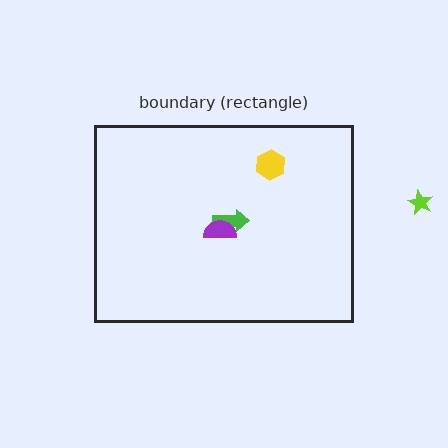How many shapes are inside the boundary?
3 inside, 1 outside.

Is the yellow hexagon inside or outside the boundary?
Inside.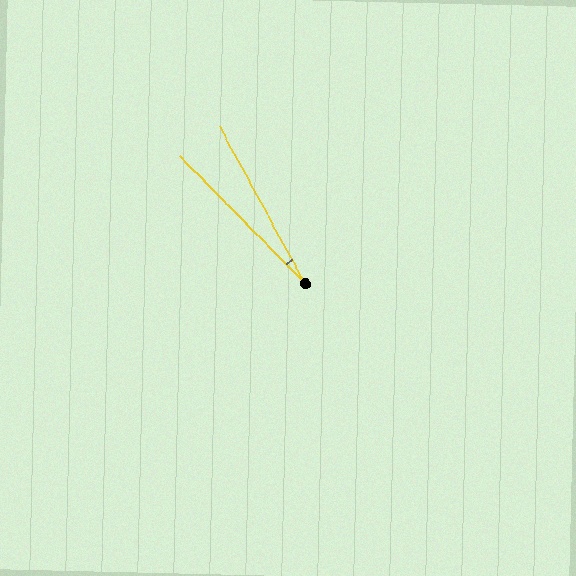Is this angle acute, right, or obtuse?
It is acute.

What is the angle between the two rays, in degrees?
Approximately 16 degrees.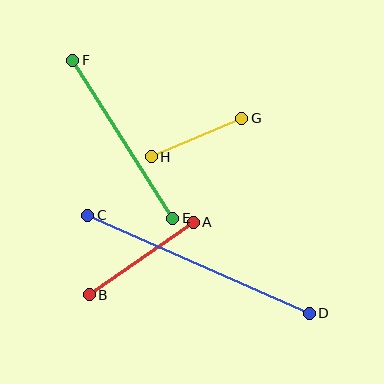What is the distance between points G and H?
The distance is approximately 98 pixels.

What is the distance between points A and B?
The distance is approximately 127 pixels.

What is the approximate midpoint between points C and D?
The midpoint is at approximately (199, 264) pixels.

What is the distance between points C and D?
The distance is approximately 242 pixels.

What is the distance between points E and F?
The distance is approximately 187 pixels.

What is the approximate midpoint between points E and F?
The midpoint is at approximately (123, 139) pixels.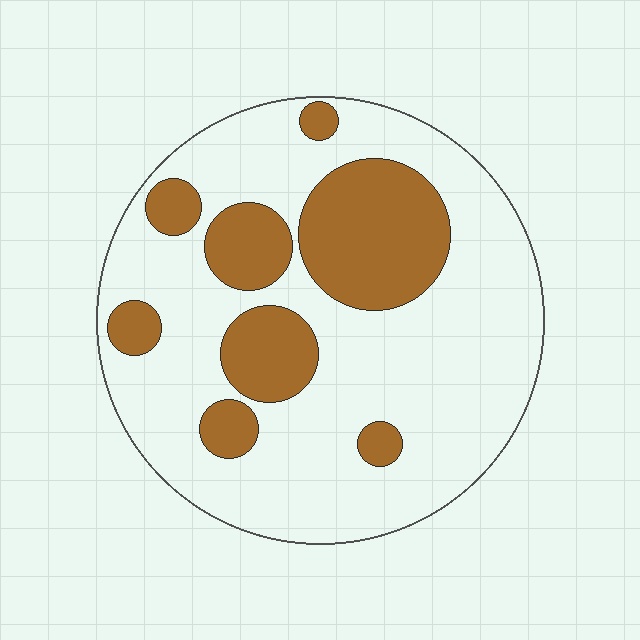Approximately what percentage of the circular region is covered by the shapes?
Approximately 25%.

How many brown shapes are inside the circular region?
8.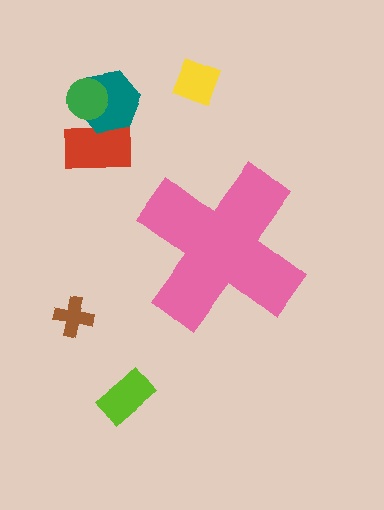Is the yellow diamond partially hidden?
No, the yellow diamond is fully visible.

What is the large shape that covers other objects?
A pink cross.